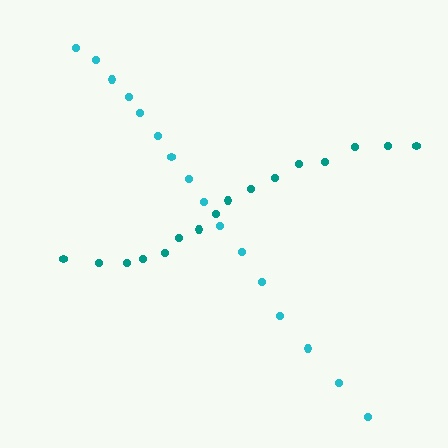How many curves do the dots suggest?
There are 2 distinct paths.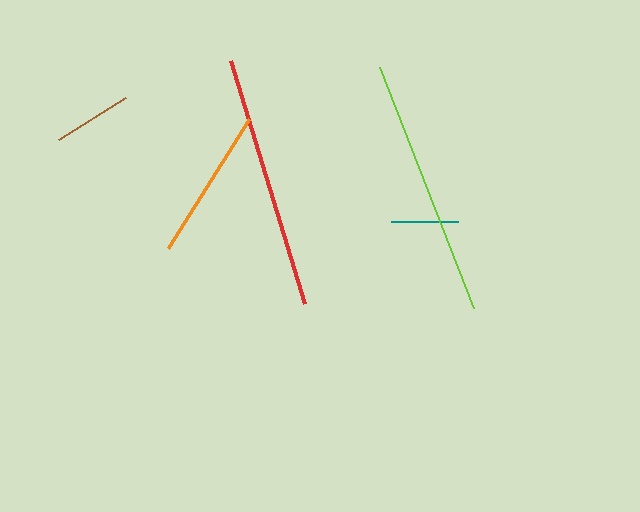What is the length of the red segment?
The red segment is approximately 254 pixels long.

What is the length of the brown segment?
The brown segment is approximately 79 pixels long.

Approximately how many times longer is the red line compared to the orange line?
The red line is approximately 1.7 times the length of the orange line.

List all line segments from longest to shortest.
From longest to shortest: lime, red, orange, brown, teal.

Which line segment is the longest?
The lime line is the longest at approximately 258 pixels.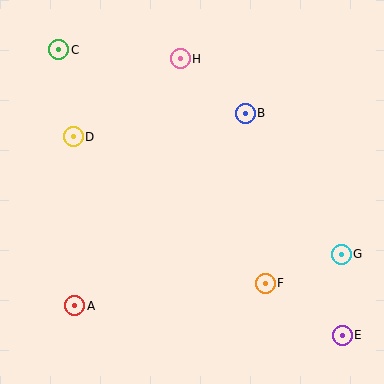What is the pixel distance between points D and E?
The distance between D and E is 334 pixels.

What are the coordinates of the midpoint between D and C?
The midpoint between D and C is at (66, 93).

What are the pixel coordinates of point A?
Point A is at (75, 306).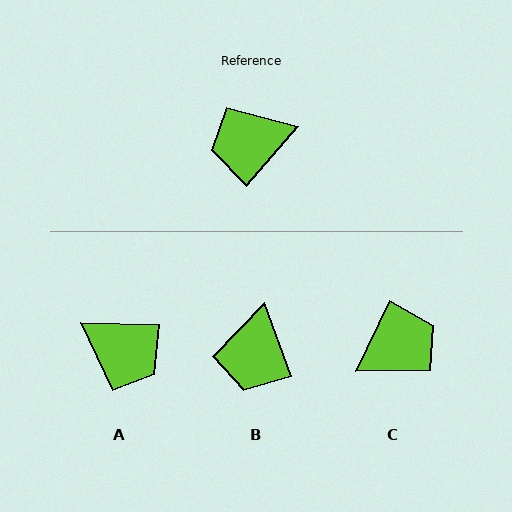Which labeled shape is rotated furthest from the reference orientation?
C, about 165 degrees away.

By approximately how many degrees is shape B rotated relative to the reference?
Approximately 62 degrees counter-clockwise.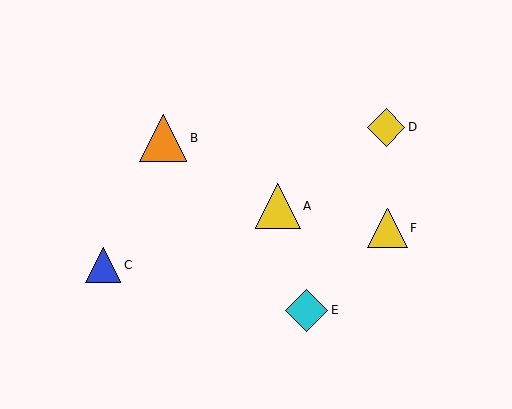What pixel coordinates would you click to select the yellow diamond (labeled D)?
Click at (386, 127) to select the yellow diamond D.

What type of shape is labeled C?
Shape C is a blue triangle.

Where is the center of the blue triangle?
The center of the blue triangle is at (103, 265).